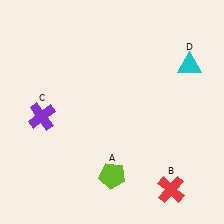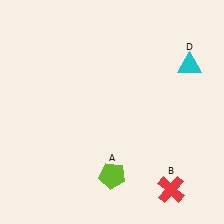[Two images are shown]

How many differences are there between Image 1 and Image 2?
There is 1 difference between the two images.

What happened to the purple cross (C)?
The purple cross (C) was removed in Image 2. It was in the bottom-left area of Image 1.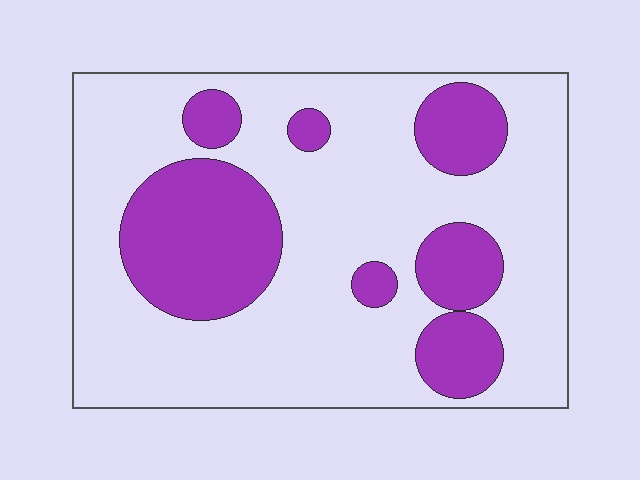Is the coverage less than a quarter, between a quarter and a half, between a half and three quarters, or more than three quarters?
Between a quarter and a half.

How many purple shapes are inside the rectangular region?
7.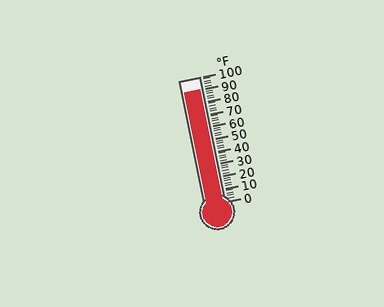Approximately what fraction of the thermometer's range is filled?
The thermometer is filled to approximately 90% of its range.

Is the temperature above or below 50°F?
The temperature is above 50°F.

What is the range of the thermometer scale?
The thermometer scale ranges from 0°F to 100°F.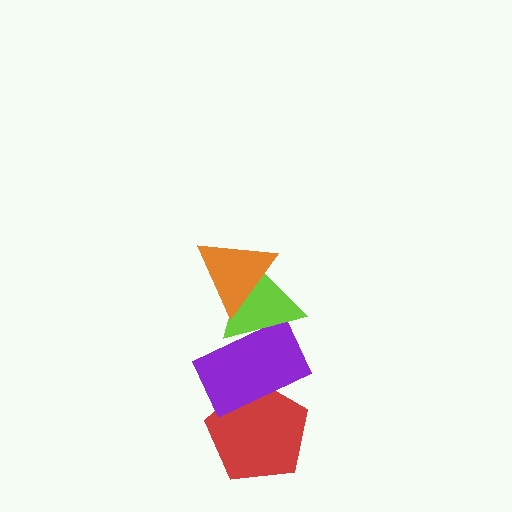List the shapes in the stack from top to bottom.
From top to bottom: the orange triangle, the lime triangle, the purple rectangle, the red pentagon.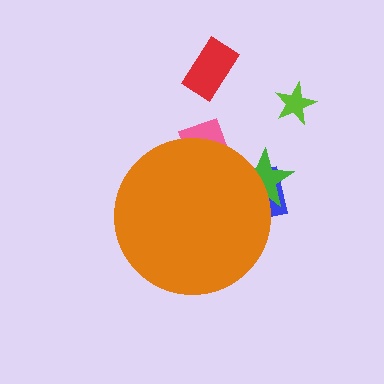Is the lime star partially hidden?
No, the lime star is fully visible.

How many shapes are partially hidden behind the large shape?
3 shapes are partially hidden.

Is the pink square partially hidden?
Yes, the pink square is partially hidden behind the orange circle.